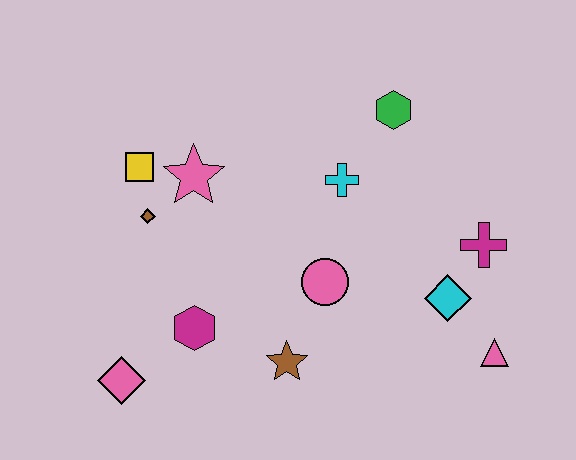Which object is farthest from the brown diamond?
The pink triangle is farthest from the brown diamond.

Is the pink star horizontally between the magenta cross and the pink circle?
No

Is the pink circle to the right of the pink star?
Yes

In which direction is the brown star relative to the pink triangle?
The brown star is to the left of the pink triangle.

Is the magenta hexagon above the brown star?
Yes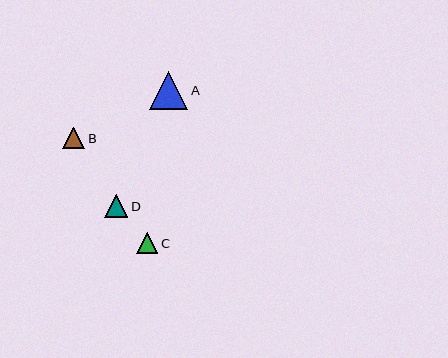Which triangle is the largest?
Triangle A is the largest with a size of approximately 38 pixels.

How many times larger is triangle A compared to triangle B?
Triangle A is approximately 1.7 times the size of triangle B.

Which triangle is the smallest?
Triangle C is the smallest with a size of approximately 22 pixels.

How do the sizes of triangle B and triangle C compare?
Triangle B and triangle C are approximately the same size.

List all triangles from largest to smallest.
From largest to smallest: A, D, B, C.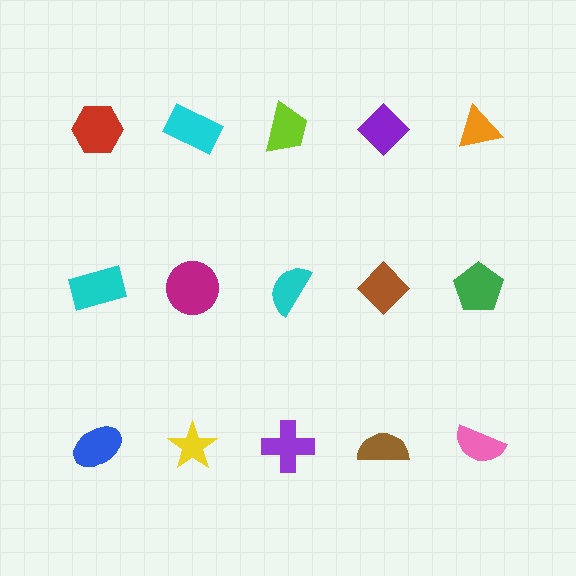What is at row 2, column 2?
A magenta circle.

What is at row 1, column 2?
A cyan rectangle.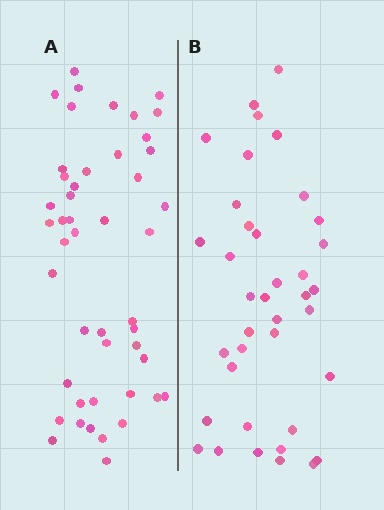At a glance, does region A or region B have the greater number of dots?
Region A (the left region) has more dots.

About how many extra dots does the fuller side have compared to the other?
Region A has roughly 8 or so more dots than region B.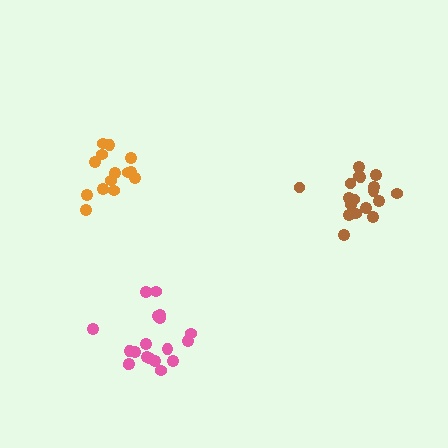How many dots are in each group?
Group 1: 14 dots, Group 2: 18 dots, Group 3: 19 dots (51 total).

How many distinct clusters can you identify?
There are 3 distinct clusters.